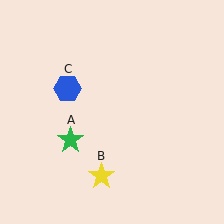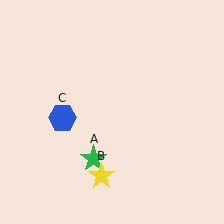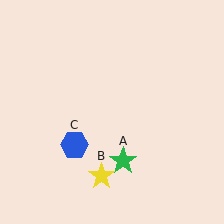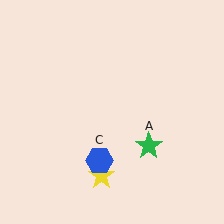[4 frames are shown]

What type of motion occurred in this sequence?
The green star (object A), blue hexagon (object C) rotated counterclockwise around the center of the scene.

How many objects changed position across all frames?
2 objects changed position: green star (object A), blue hexagon (object C).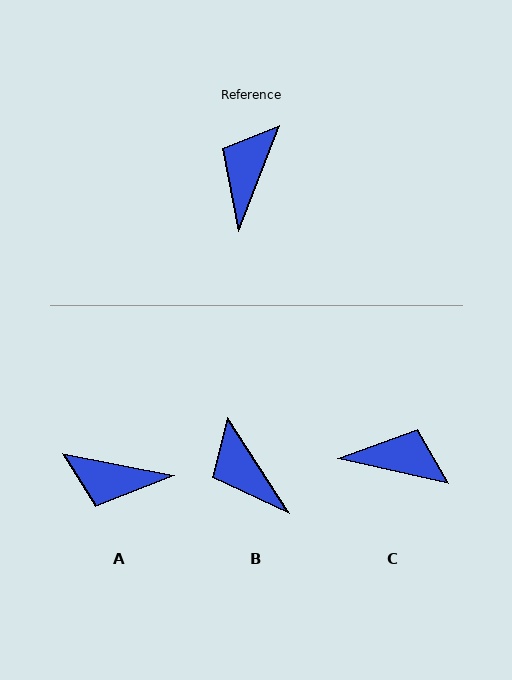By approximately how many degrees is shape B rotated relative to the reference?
Approximately 54 degrees counter-clockwise.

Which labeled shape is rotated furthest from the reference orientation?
A, about 100 degrees away.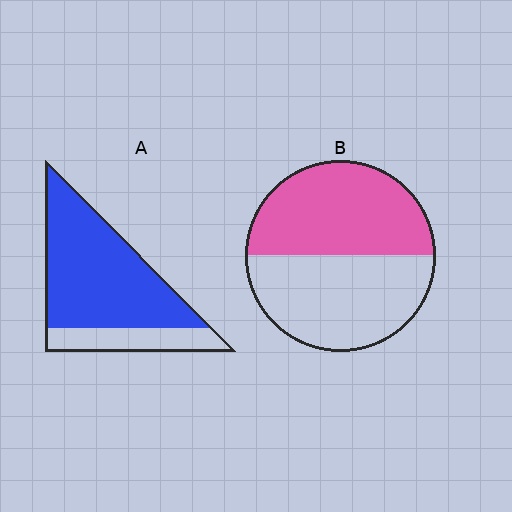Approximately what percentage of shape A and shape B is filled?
A is approximately 75% and B is approximately 50%.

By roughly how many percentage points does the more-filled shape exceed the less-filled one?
By roughly 25 percentage points (A over B).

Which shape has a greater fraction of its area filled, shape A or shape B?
Shape A.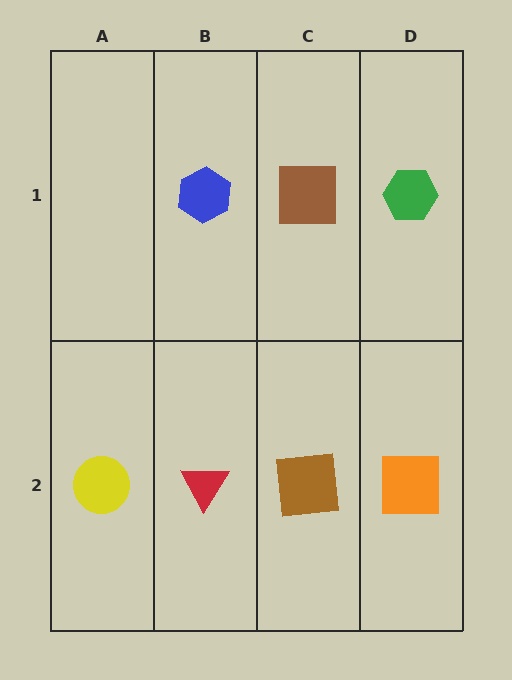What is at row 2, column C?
A brown square.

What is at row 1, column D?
A green hexagon.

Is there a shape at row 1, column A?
No, that cell is empty.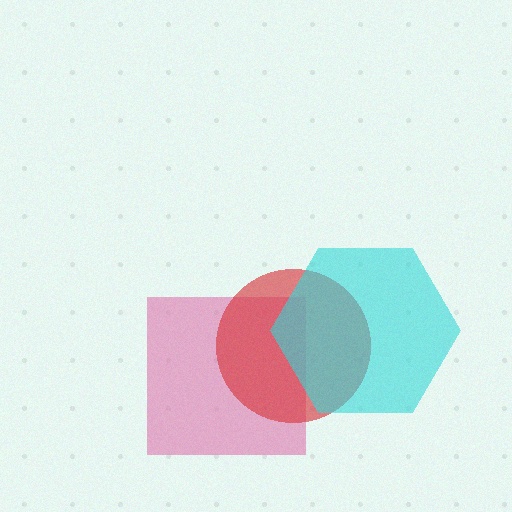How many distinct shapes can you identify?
There are 3 distinct shapes: a pink square, a red circle, a cyan hexagon.